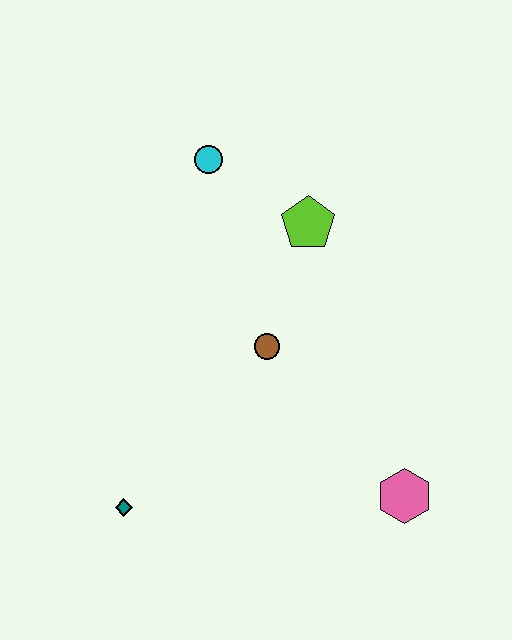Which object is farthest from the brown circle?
The teal diamond is farthest from the brown circle.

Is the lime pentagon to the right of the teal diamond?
Yes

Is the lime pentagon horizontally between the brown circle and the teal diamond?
No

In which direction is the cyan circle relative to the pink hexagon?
The cyan circle is above the pink hexagon.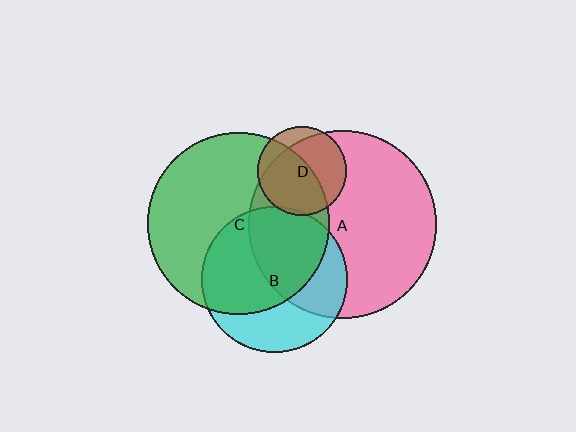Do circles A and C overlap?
Yes.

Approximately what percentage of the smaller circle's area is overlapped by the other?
Approximately 35%.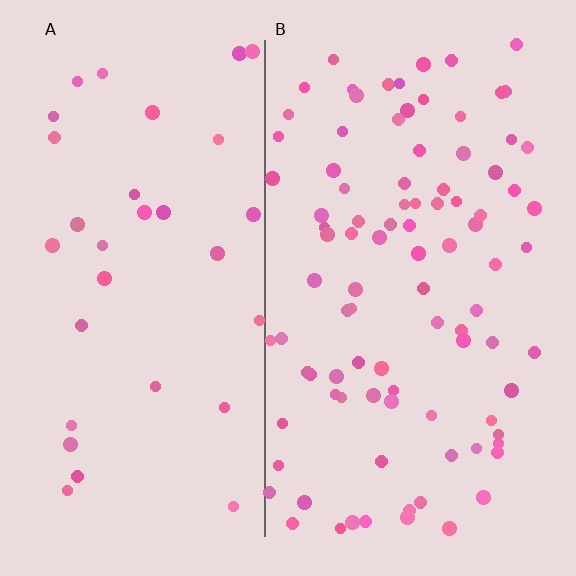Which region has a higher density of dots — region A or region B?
B (the right).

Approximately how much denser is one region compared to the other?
Approximately 3.0× — region B over region A.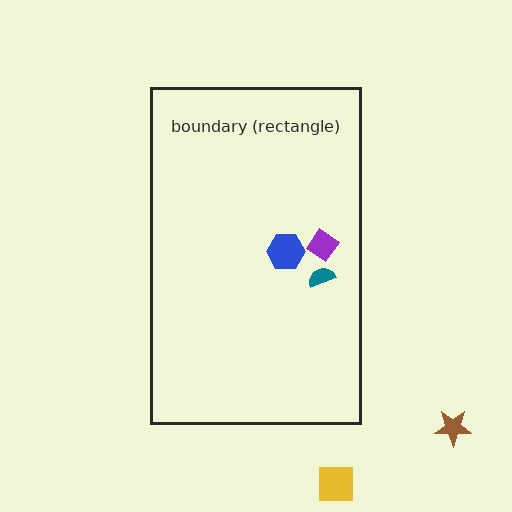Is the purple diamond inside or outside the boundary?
Inside.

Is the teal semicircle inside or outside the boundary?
Inside.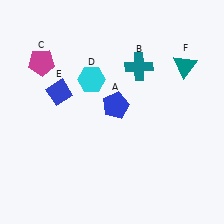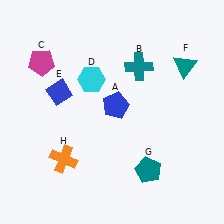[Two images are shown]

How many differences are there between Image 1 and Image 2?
There are 2 differences between the two images.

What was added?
A teal pentagon (G), an orange cross (H) were added in Image 2.